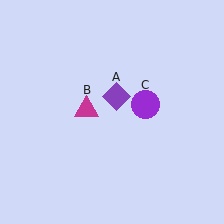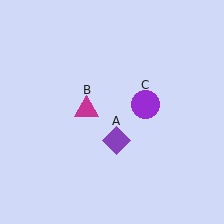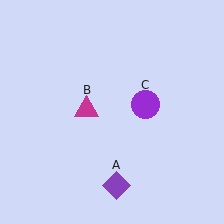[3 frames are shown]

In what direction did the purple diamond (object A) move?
The purple diamond (object A) moved down.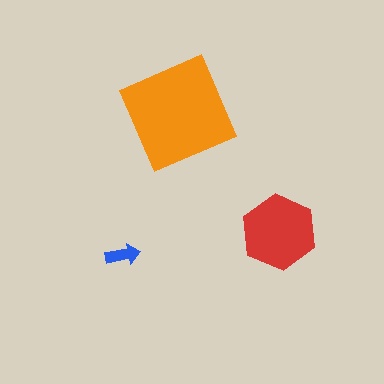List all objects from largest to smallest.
The orange diamond, the red hexagon, the blue arrow.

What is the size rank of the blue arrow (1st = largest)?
3rd.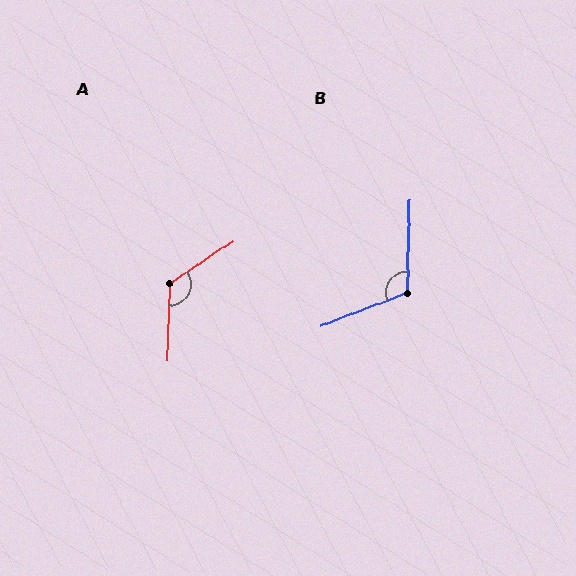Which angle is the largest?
A, at approximately 126 degrees.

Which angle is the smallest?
B, at approximately 112 degrees.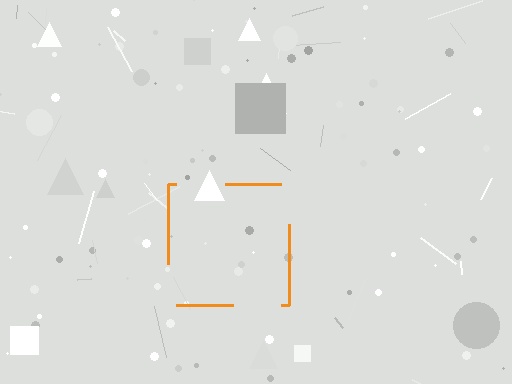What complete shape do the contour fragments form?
The contour fragments form a square.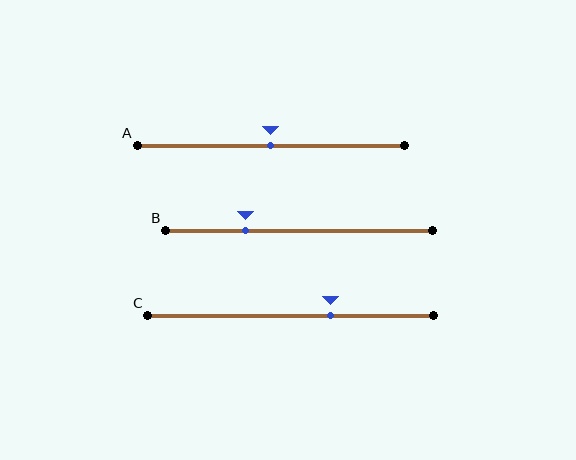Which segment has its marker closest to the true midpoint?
Segment A has its marker closest to the true midpoint.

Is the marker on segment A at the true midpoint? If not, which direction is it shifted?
Yes, the marker on segment A is at the true midpoint.